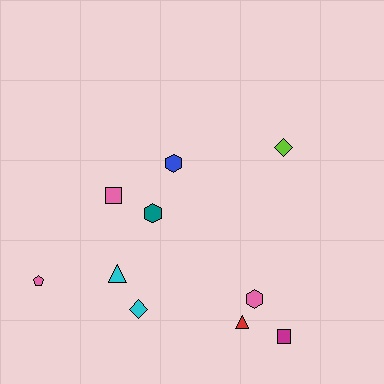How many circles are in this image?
There are no circles.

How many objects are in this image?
There are 10 objects.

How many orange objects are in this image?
There are no orange objects.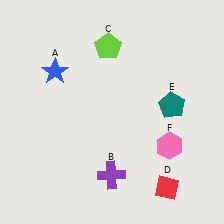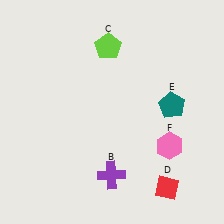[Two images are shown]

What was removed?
The blue star (A) was removed in Image 2.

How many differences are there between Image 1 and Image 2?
There is 1 difference between the two images.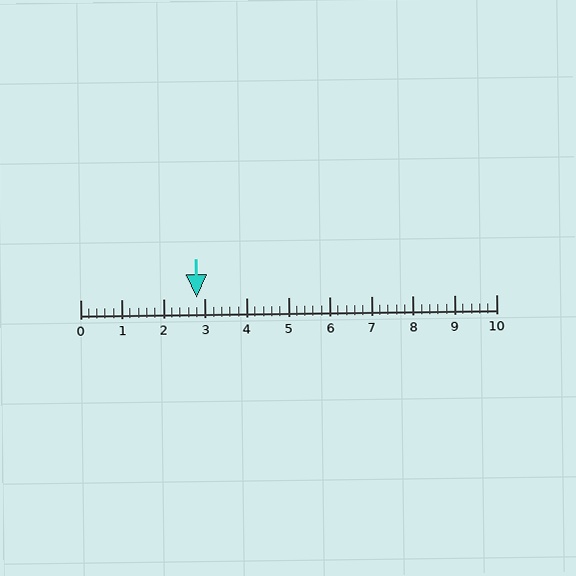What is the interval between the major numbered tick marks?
The major tick marks are spaced 1 units apart.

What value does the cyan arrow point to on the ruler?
The cyan arrow points to approximately 2.8.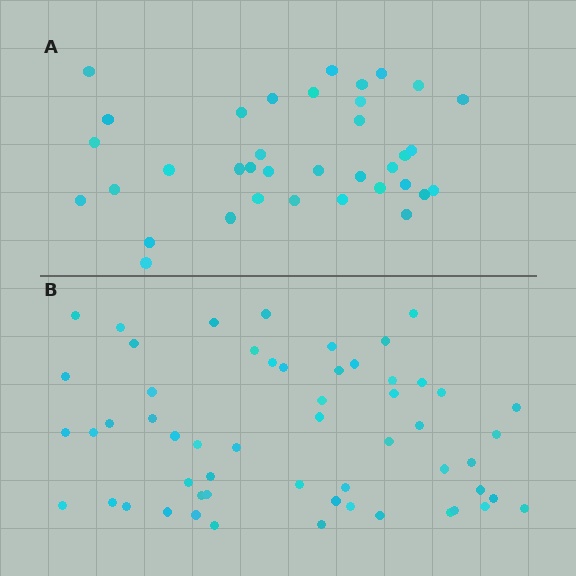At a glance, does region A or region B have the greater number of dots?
Region B (the bottom region) has more dots.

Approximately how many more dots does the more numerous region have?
Region B has approximately 20 more dots than region A.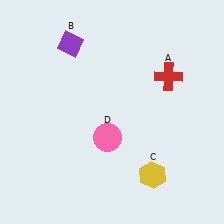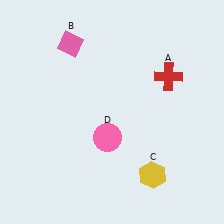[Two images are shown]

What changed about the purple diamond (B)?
In Image 1, B is purple. In Image 2, it changed to pink.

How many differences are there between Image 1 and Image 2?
There is 1 difference between the two images.